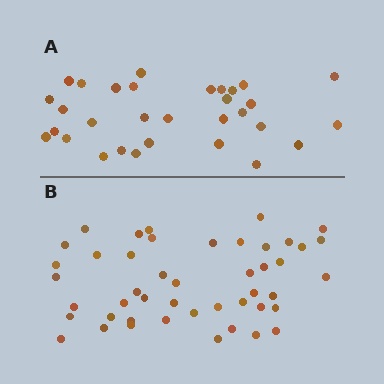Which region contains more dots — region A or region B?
Region B (the bottom region) has more dots.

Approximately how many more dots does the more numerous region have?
Region B has approximately 15 more dots than region A.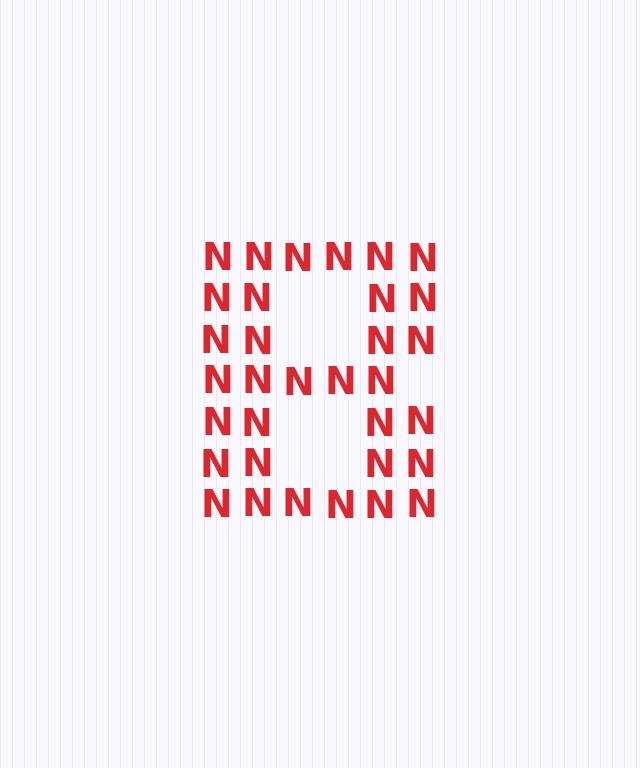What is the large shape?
The large shape is the letter B.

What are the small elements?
The small elements are letter N's.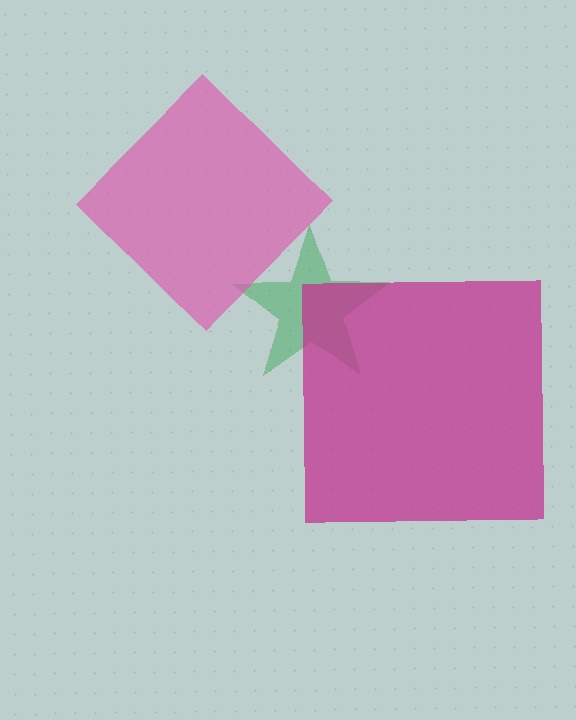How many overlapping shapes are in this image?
There are 3 overlapping shapes in the image.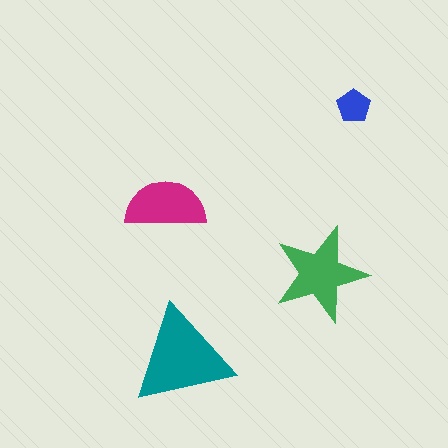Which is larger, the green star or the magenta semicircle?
The green star.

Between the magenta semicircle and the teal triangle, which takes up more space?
The teal triangle.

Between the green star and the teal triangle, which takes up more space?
The teal triangle.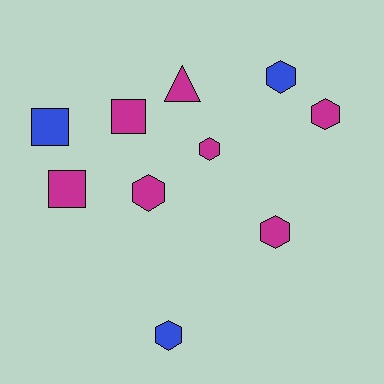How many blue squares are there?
There is 1 blue square.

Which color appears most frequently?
Magenta, with 7 objects.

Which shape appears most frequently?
Hexagon, with 6 objects.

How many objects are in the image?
There are 10 objects.